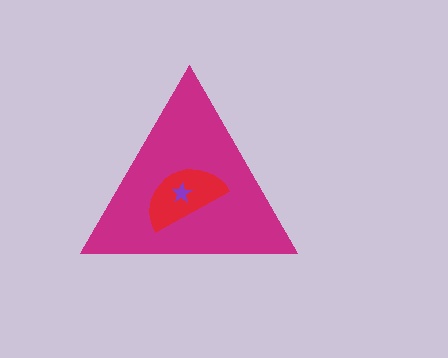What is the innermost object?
The purple star.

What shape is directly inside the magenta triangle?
The red semicircle.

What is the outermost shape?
The magenta triangle.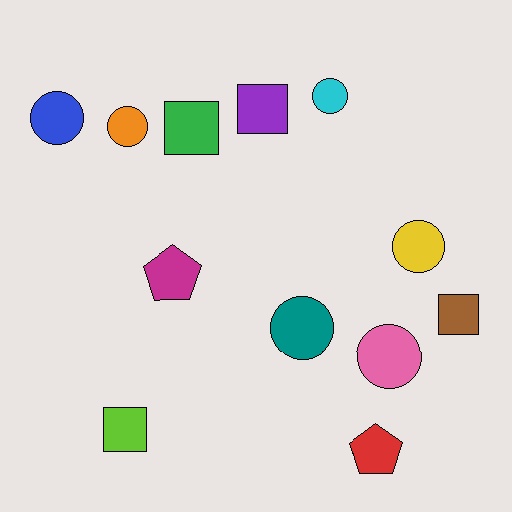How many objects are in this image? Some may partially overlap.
There are 12 objects.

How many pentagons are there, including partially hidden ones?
There are 2 pentagons.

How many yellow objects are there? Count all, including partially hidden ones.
There is 1 yellow object.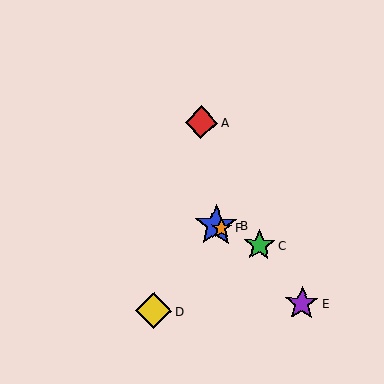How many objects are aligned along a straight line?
3 objects (B, C, F) are aligned along a straight line.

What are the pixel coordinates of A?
Object A is at (201, 122).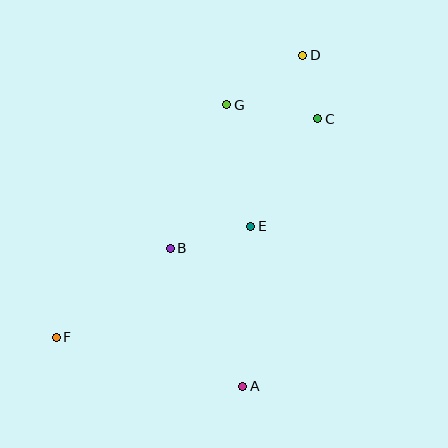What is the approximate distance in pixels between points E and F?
The distance between E and F is approximately 224 pixels.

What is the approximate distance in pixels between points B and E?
The distance between B and E is approximately 84 pixels.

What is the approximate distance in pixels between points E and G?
The distance between E and G is approximately 124 pixels.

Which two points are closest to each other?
Points C and D are closest to each other.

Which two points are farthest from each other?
Points D and F are farthest from each other.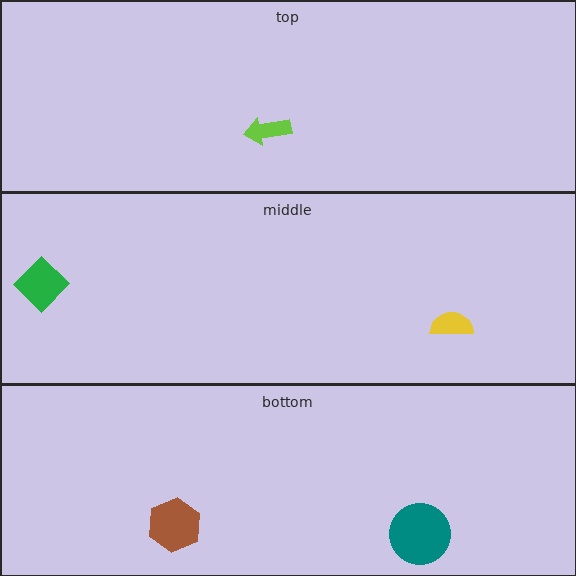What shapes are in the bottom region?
The teal circle, the brown hexagon.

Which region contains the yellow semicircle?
The middle region.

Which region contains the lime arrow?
The top region.